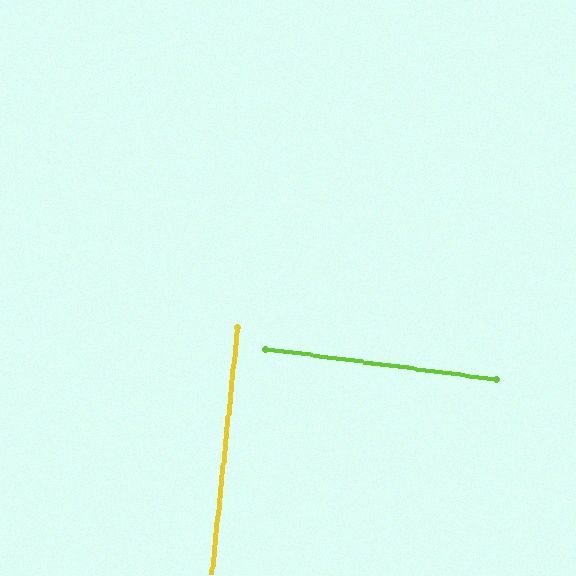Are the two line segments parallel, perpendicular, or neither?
Perpendicular — they meet at approximately 88°.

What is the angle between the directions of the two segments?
Approximately 88 degrees.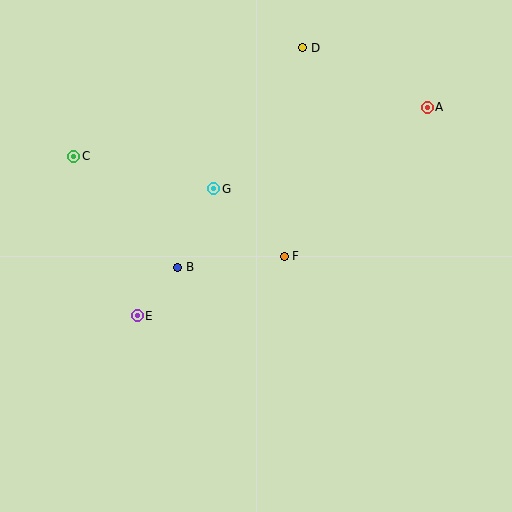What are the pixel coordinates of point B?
Point B is at (178, 267).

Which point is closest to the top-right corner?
Point A is closest to the top-right corner.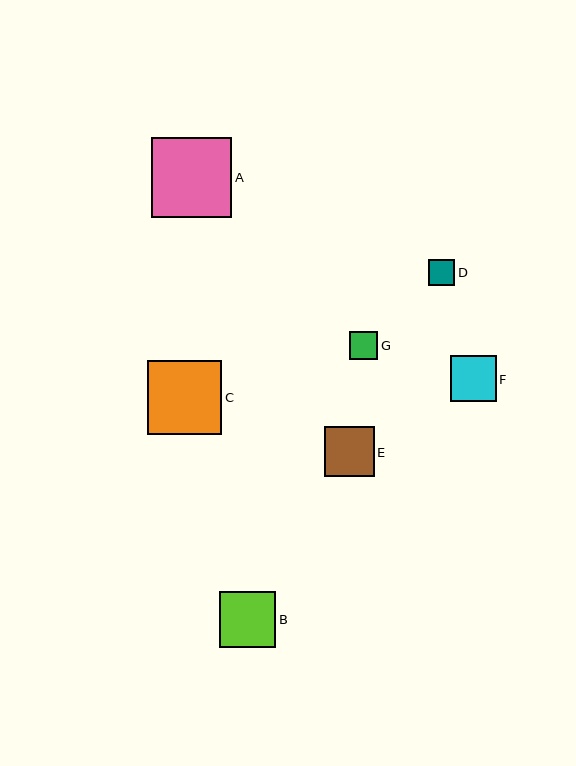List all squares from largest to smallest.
From largest to smallest: A, C, B, E, F, G, D.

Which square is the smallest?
Square D is the smallest with a size of approximately 26 pixels.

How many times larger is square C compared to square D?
Square C is approximately 2.9 times the size of square D.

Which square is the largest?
Square A is the largest with a size of approximately 81 pixels.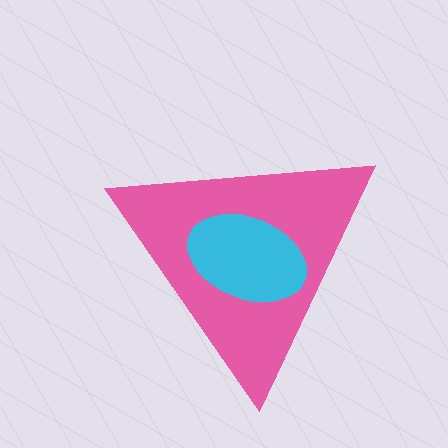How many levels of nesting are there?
2.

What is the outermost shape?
The pink triangle.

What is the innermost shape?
The cyan ellipse.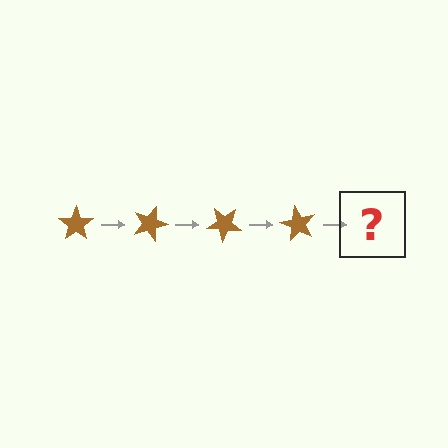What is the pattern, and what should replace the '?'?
The pattern is that the star rotates 20 degrees each step. The '?' should be a brown star rotated 80 degrees.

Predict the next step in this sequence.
The next step is a brown star rotated 80 degrees.